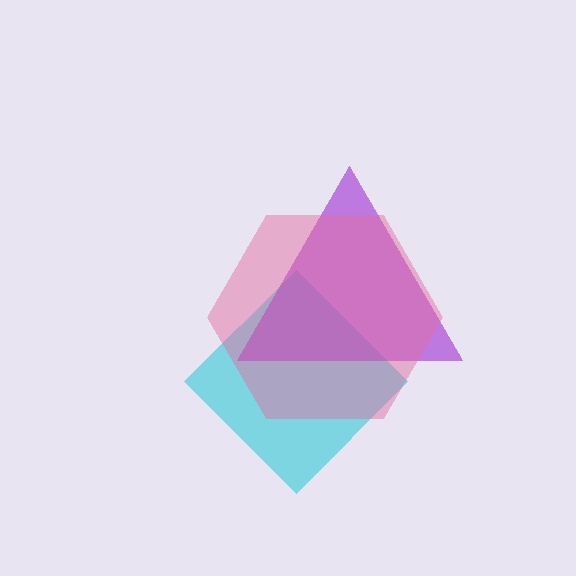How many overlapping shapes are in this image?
There are 3 overlapping shapes in the image.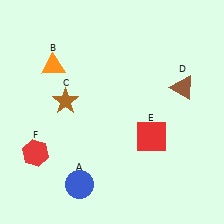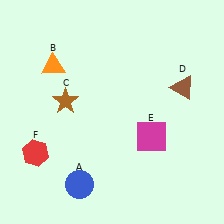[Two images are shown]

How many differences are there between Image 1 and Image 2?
There is 1 difference between the two images.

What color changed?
The square (E) changed from red in Image 1 to magenta in Image 2.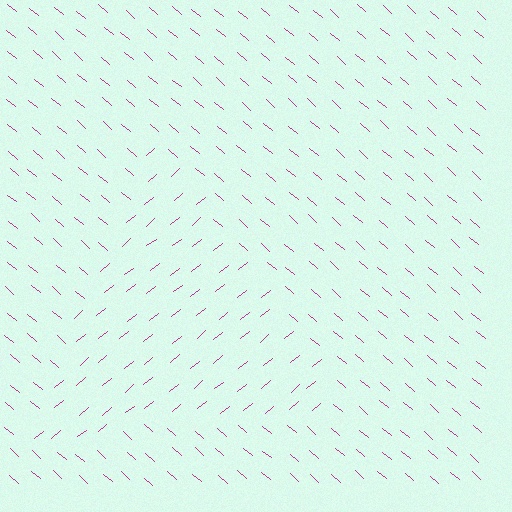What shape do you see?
I see a triangle.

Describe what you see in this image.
The image is filled with small magenta line segments. A triangle region in the image has lines oriented differently from the surrounding lines, creating a visible texture boundary.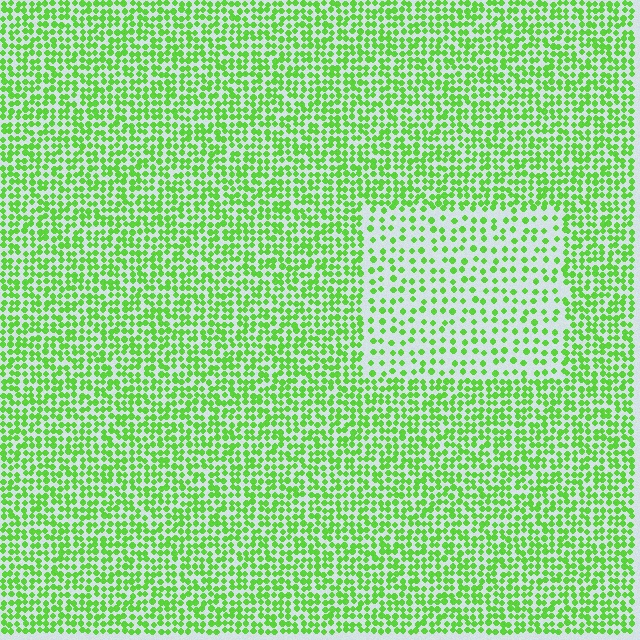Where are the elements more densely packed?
The elements are more densely packed outside the rectangle boundary.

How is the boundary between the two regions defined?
The boundary is defined by a change in element density (approximately 2.0x ratio). All elements are the same color, size, and shape.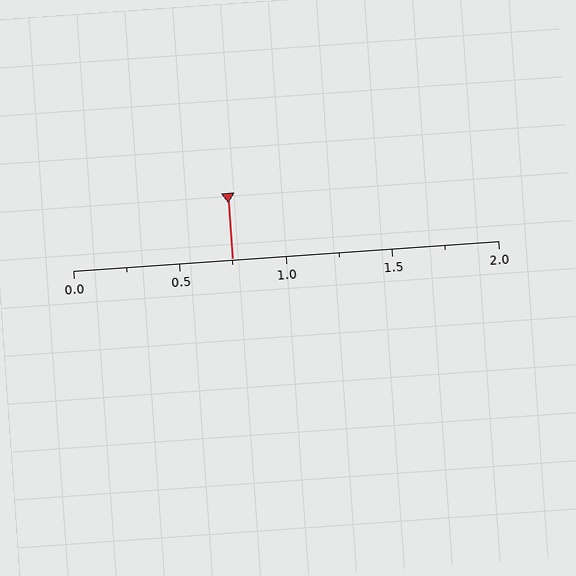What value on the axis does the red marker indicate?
The marker indicates approximately 0.75.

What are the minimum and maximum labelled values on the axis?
The axis runs from 0.0 to 2.0.